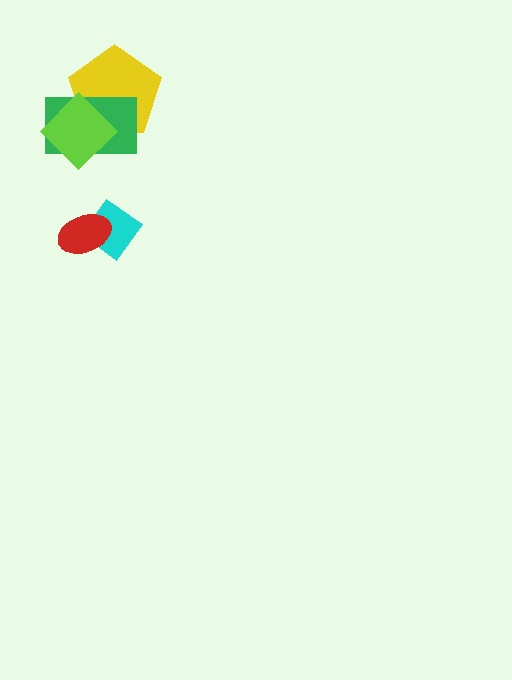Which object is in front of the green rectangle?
The lime diamond is in front of the green rectangle.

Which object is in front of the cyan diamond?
The red ellipse is in front of the cyan diamond.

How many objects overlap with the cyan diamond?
1 object overlaps with the cyan diamond.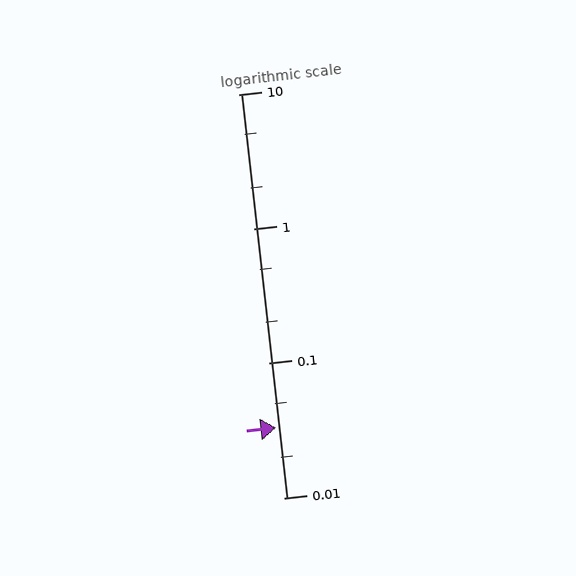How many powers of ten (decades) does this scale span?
The scale spans 3 decades, from 0.01 to 10.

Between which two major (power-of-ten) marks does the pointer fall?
The pointer is between 0.01 and 0.1.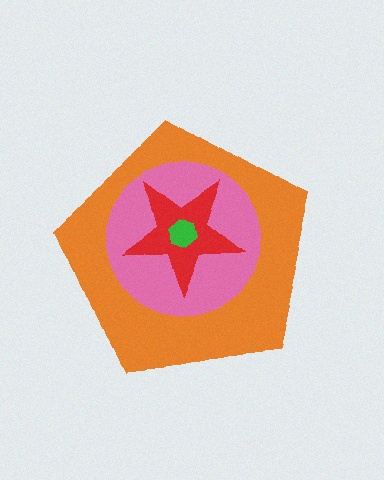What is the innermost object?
The green hexagon.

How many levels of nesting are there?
4.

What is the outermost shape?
The orange pentagon.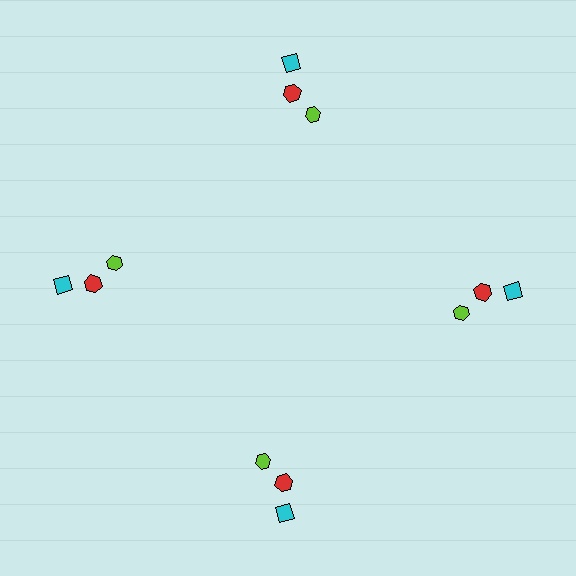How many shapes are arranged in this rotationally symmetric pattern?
There are 12 shapes, arranged in 4 groups of 3.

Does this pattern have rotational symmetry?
Yes, this pattern has 4-fold rotational symmetry. It looks the same after rotating 90 degrees around the center.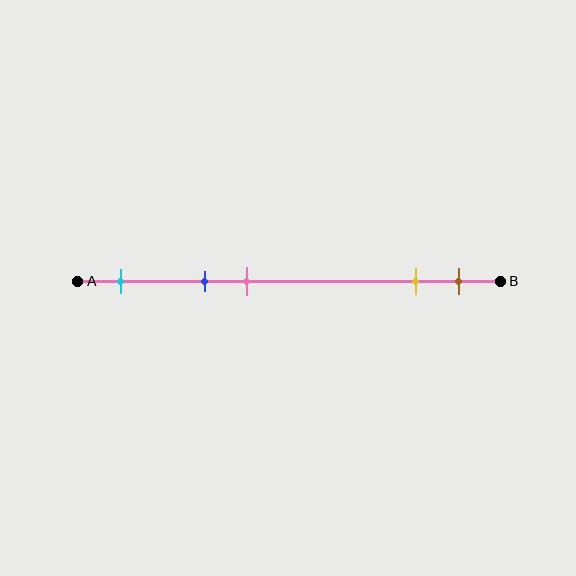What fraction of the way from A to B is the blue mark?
The blue mark is approximately 30% (0.3) of the way from A to B.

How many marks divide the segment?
There are 5 marks dividing the segment.